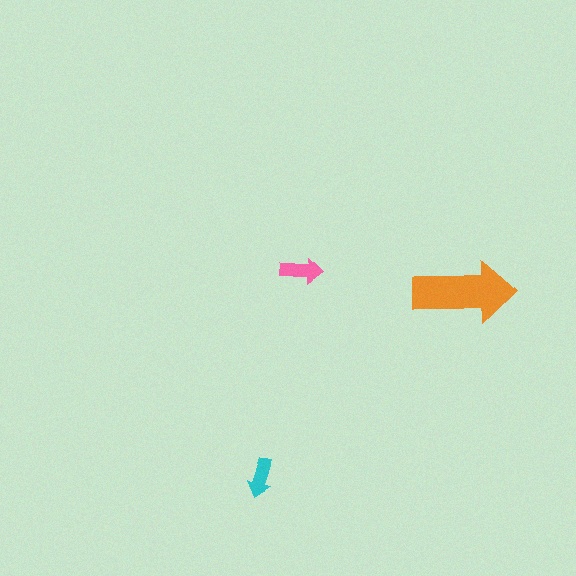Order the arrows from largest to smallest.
the orange one, the pink one, the cyan one.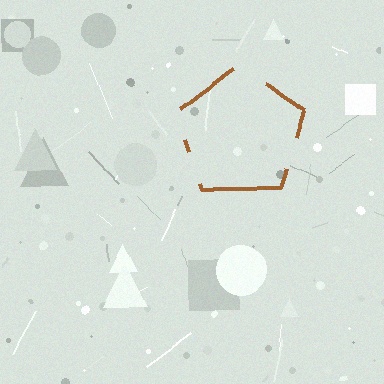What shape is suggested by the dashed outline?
The dashed outline suggests a pentagon.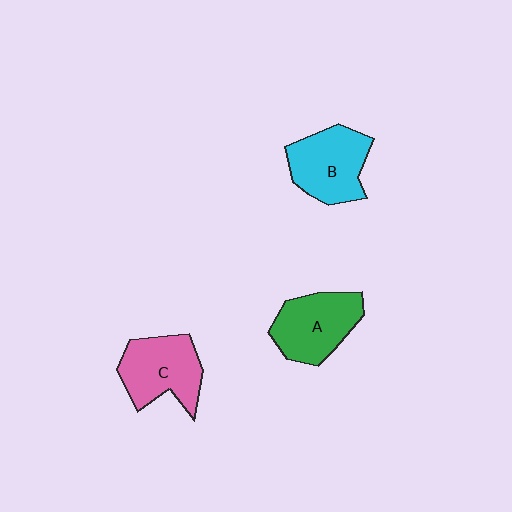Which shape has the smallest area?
Shape B (cyan).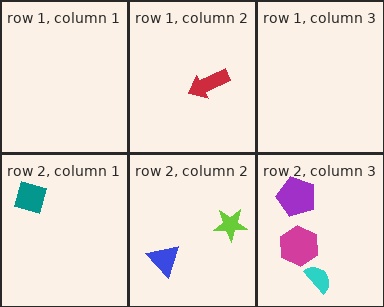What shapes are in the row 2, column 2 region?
The lime star, the blue triangle.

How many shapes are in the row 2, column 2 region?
2.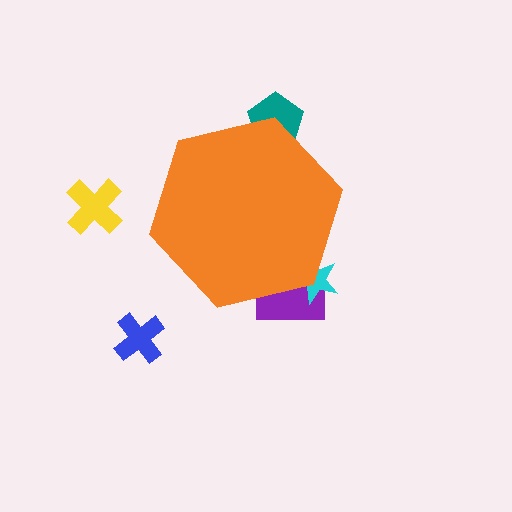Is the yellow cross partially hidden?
No, the yellow cross is fully visible.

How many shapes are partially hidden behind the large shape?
3 shapes are partially hidden.